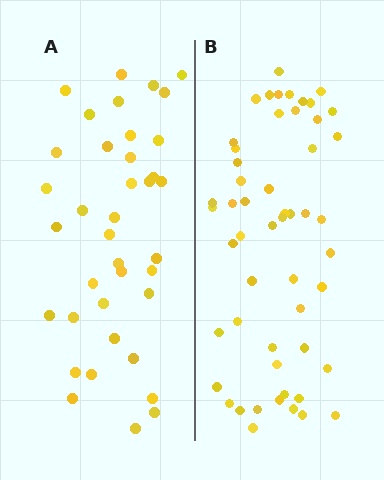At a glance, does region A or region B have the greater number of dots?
Region B (the right region) has more dots.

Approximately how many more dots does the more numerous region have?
Region B has approximately 15 more dots than region A.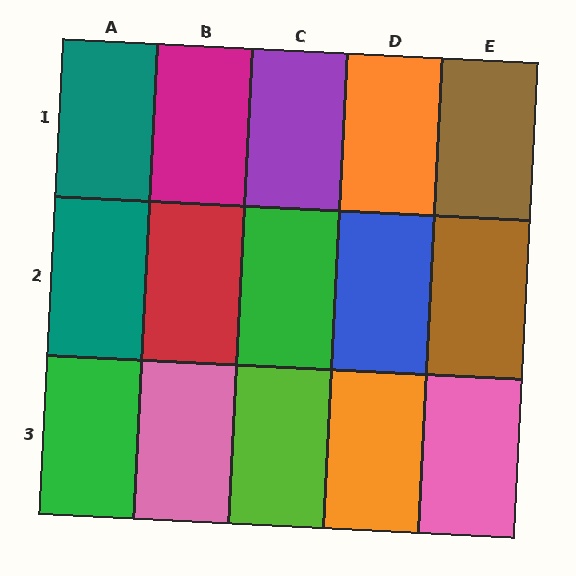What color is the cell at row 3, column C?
Lime.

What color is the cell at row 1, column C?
Purple.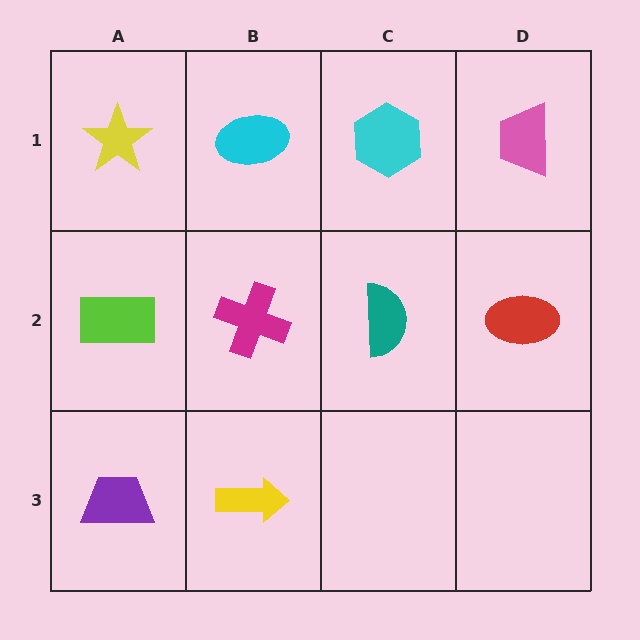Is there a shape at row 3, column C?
No, that cell is empty.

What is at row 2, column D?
A red ellipse.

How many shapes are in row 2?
4 shapes.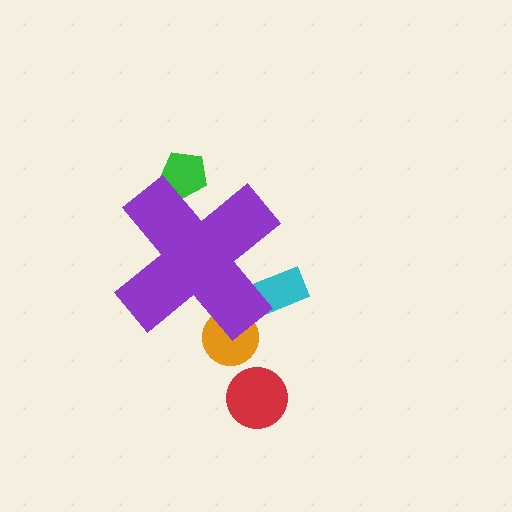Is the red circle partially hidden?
No, the red circle is fully visible.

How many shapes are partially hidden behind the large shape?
3 shapes are partially hidden.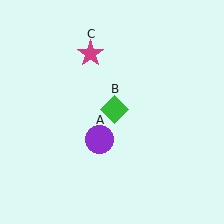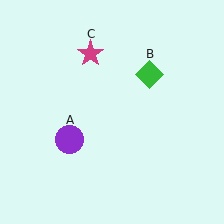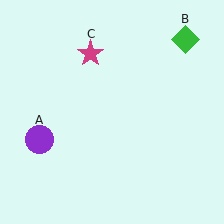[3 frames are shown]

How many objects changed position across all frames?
2 objects changed position: purple circle (object A), green diamond (object B).